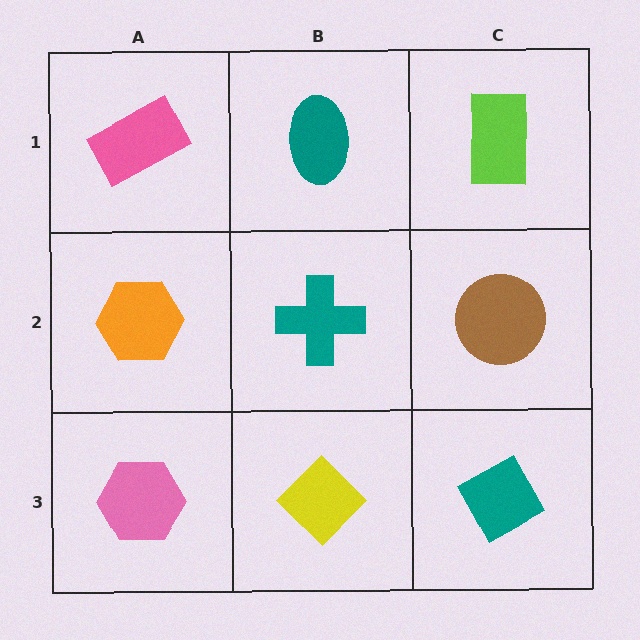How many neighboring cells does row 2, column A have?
3.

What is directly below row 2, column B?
A yellow diamond.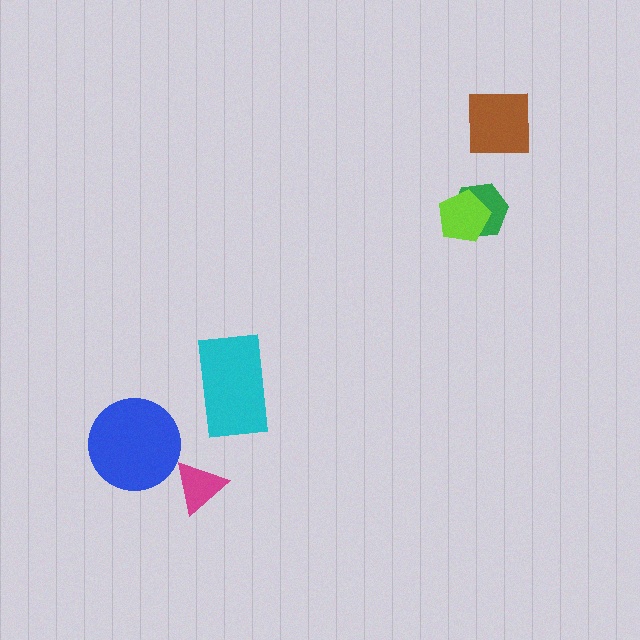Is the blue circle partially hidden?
No, no other shape covers it.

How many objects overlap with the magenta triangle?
0 objects overlap with the magenta triangle.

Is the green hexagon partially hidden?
Yes, it is partially covered by another shape.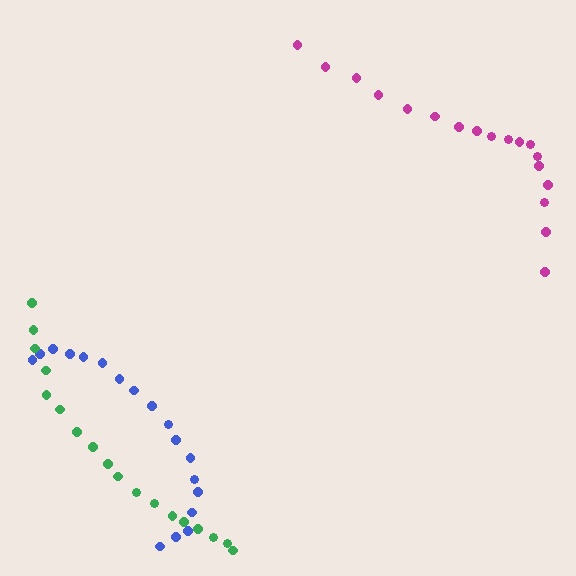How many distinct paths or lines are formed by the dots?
There are 3 distinct paths.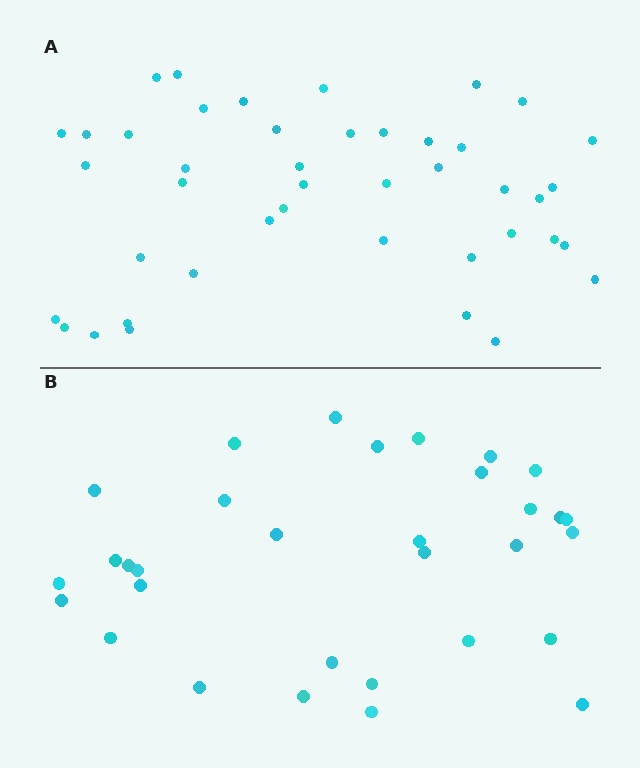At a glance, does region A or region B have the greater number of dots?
Region A (the top region) has more dots.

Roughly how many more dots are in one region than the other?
Region A has roughly 12 or so more dots than region B.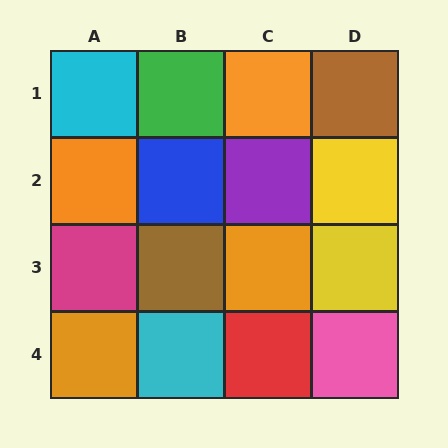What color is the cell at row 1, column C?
Orange.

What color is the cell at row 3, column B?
Brown.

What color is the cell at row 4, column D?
Pink.